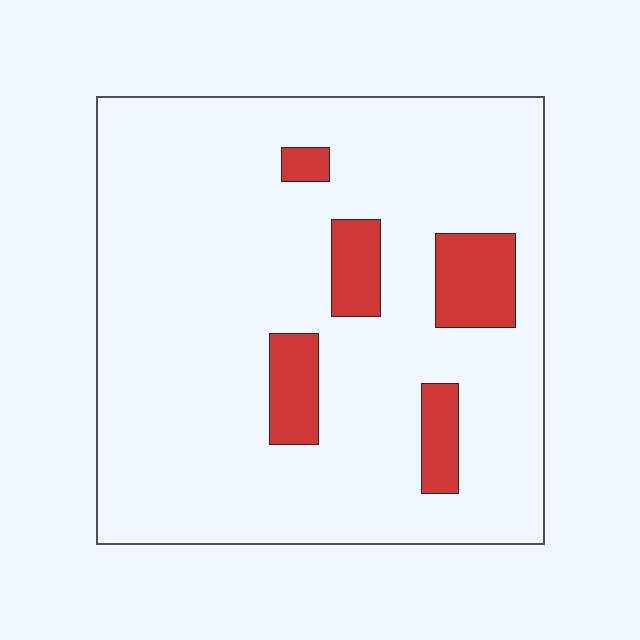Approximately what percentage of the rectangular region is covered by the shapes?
Approximately 10%.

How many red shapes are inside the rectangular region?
5.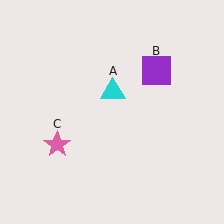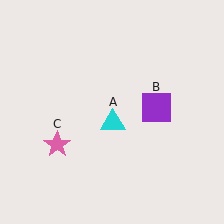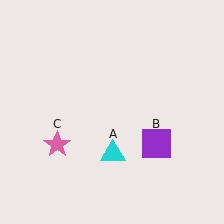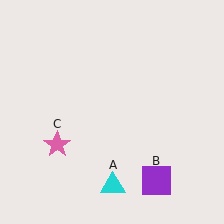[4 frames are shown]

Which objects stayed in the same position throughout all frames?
Pink star (object C) remained stationary.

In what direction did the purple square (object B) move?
The purple square (object B) moved down.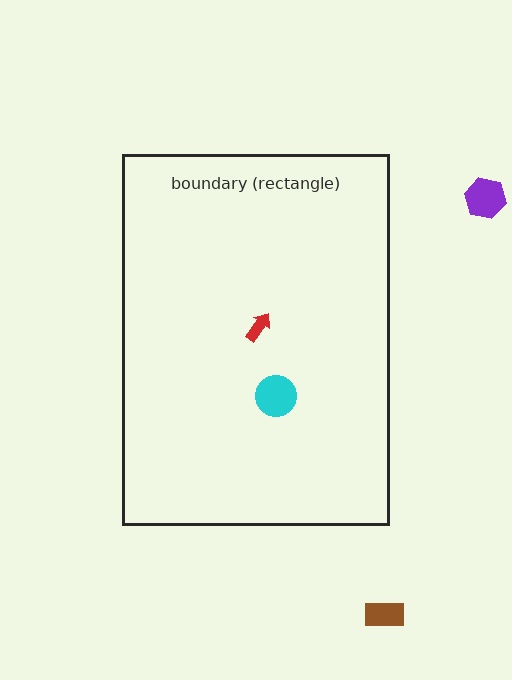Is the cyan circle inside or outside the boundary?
Inside.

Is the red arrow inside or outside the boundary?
Inside.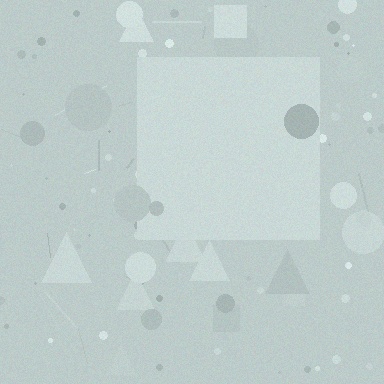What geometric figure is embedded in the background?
A square is embedded in the background.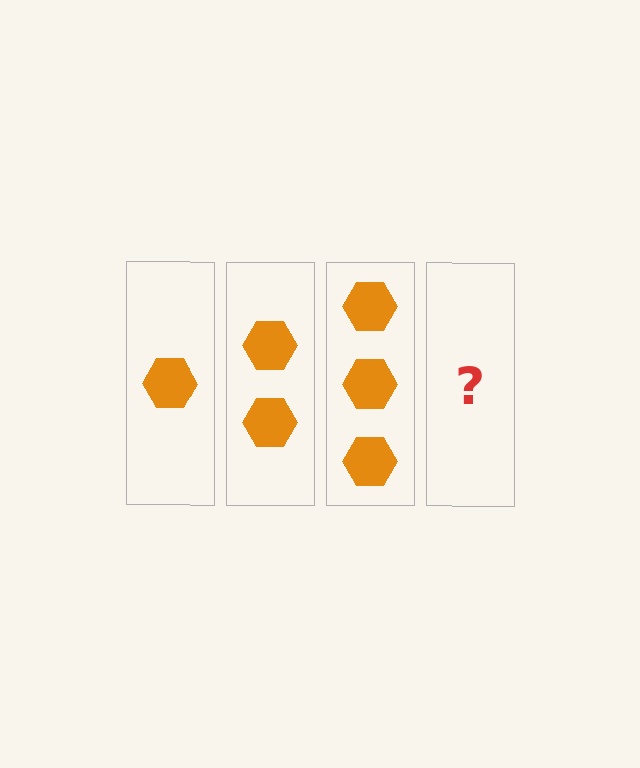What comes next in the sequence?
The next element should be 4 hexagons.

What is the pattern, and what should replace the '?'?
The pattern is that each step adds one more hexagon. The '?' should be 4 hexagons.